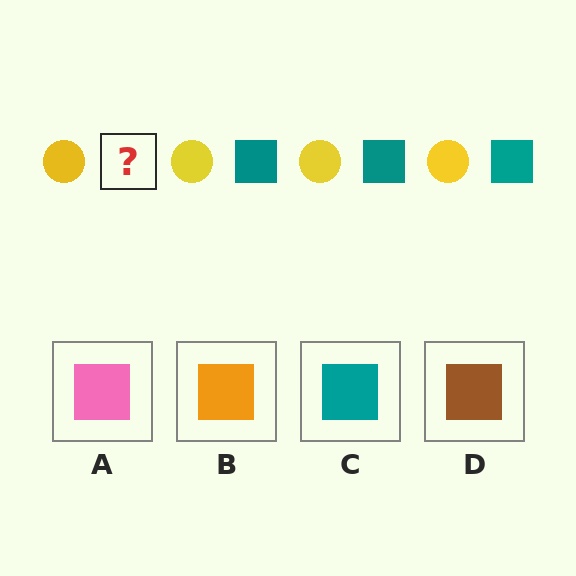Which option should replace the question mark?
Option C.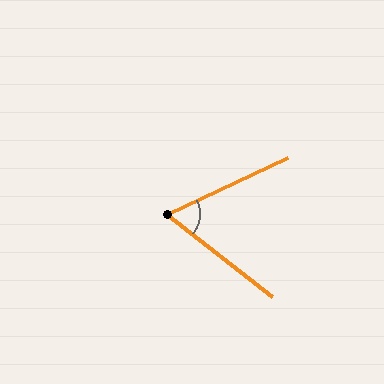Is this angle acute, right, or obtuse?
It is acute.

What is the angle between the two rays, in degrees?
Approximately 63 degrees.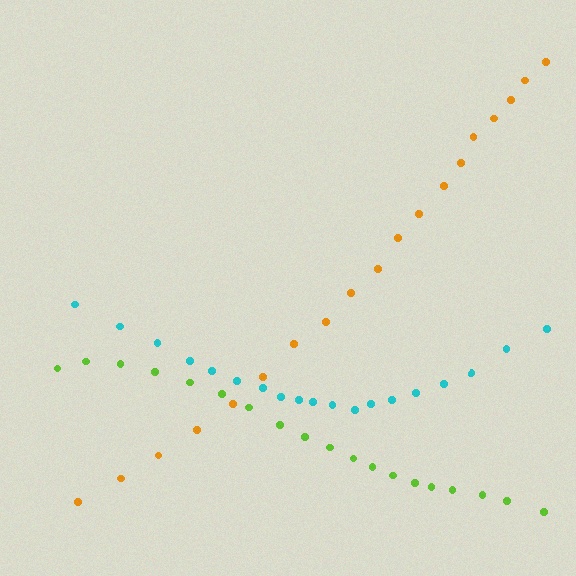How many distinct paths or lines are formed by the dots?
There are 3 distinct paths.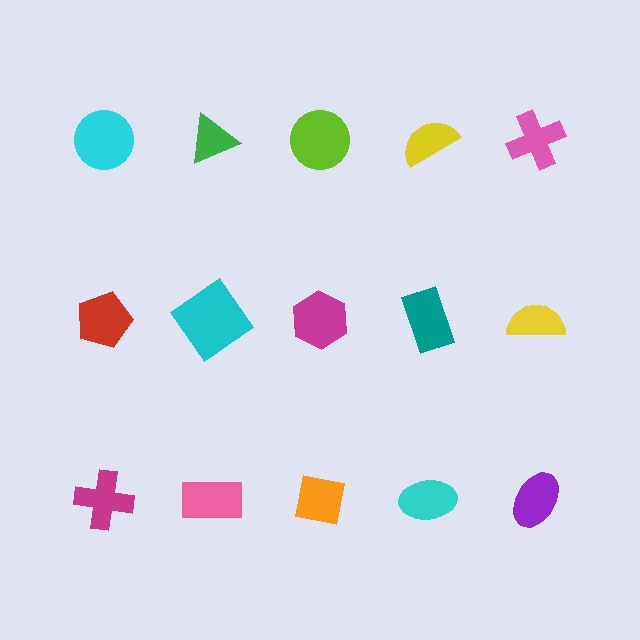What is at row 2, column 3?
A magenta hexagon.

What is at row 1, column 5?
A pink cross.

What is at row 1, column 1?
A cyan circle.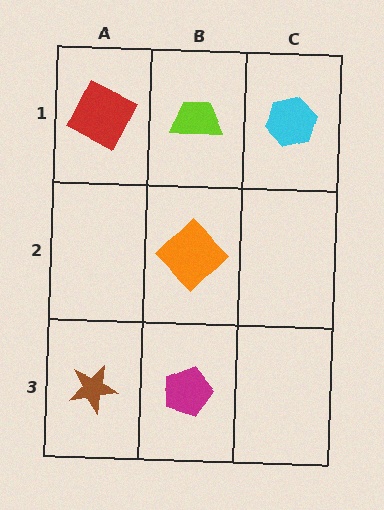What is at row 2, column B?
An orange diamond.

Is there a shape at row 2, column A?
No, that cell is empty.